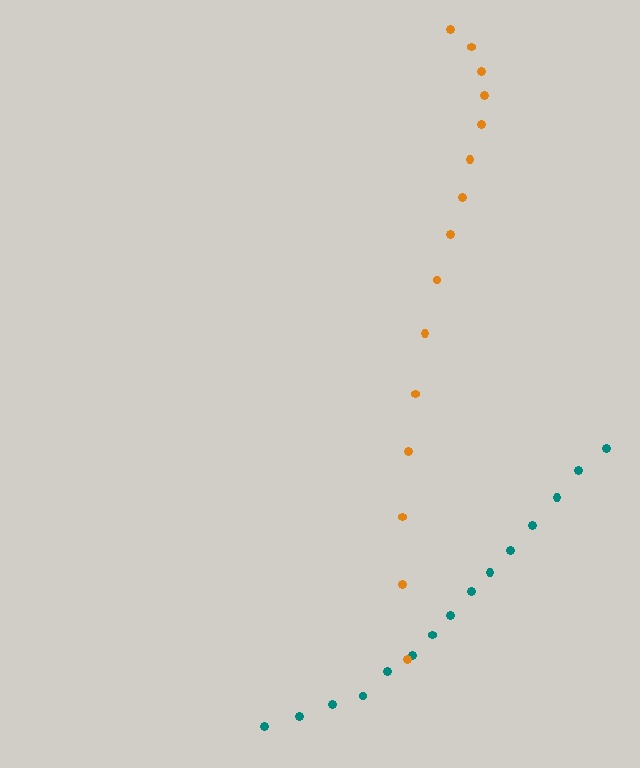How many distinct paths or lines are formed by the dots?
There are 2 distinct paths.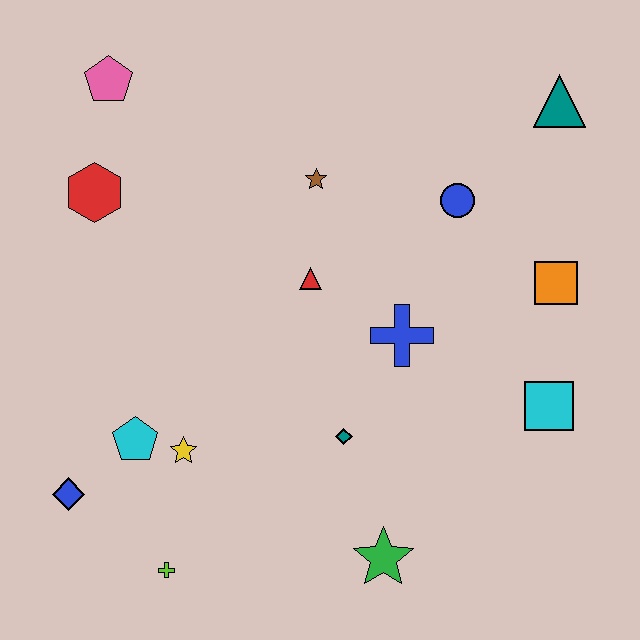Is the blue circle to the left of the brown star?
No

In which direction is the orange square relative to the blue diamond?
The orange square is to the right of the blue diamond.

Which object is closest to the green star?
The teal diamond is closest to the green star.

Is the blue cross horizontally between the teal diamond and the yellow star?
No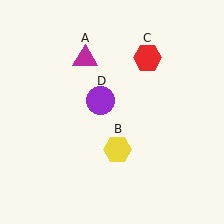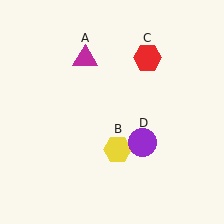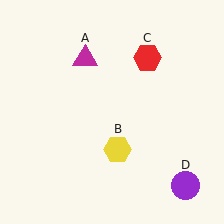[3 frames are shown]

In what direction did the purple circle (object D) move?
The purple circle (object D) moved down and to the right.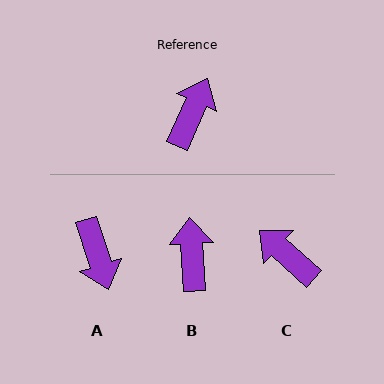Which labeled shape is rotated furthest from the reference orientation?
A, about 138 degrees away.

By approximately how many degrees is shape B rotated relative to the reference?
Approximately 27 degrees counter-clockwise.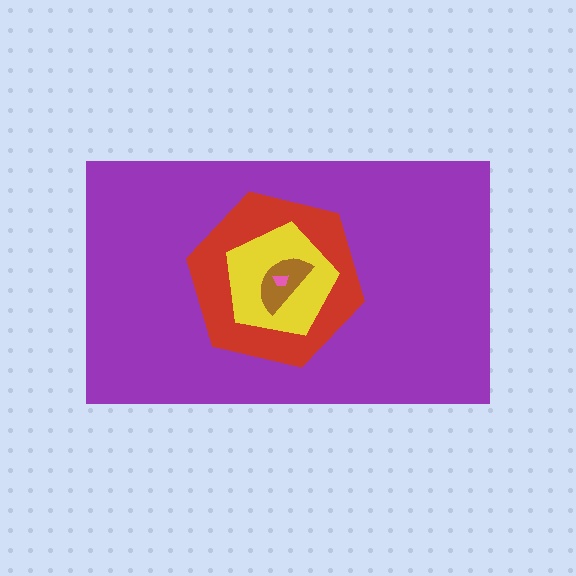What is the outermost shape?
The purple rectangle.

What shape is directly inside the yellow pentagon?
The brown semicircle.